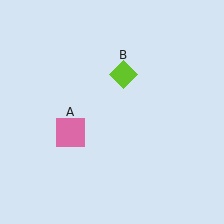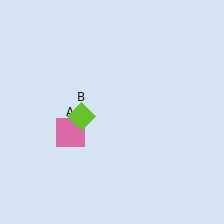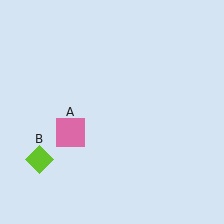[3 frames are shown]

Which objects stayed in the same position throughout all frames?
Pink square (object A) remained stationary.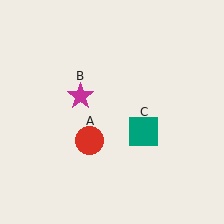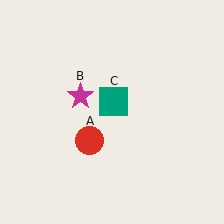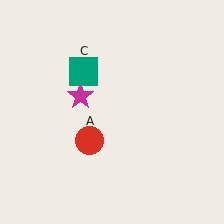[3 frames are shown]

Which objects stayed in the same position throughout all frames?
Red circle (object A) and magenta star (object B) remained stationary.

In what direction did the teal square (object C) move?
The teal square (object C) moved up and to the left.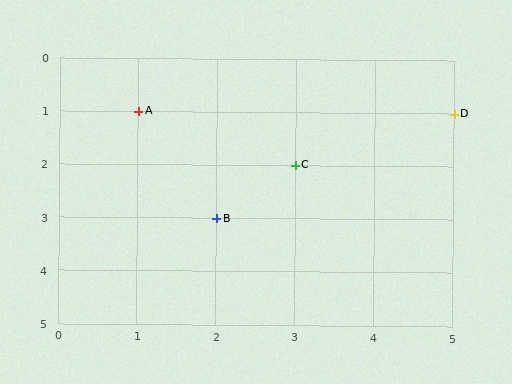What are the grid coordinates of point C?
Point C is at grid coordinates (3, 2).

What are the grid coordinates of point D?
Point D is at grid coordinates (5, 1).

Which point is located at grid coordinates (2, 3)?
Point B is at (2, 3).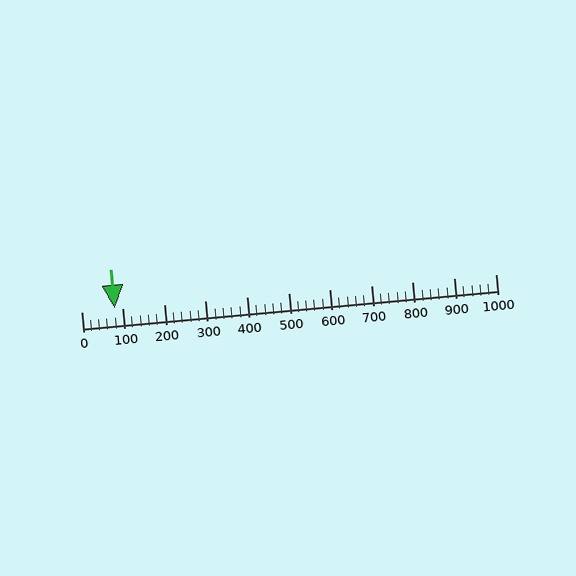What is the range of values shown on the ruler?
The ruler shows values from 0 to 1000.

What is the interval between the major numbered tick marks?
The major tick marks are spaced 100 units apart.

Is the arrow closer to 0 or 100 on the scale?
The arrow is closer to 100.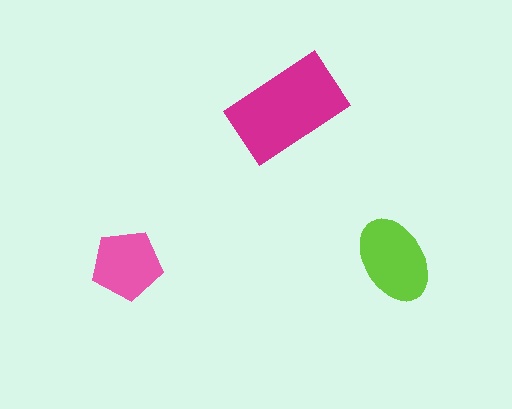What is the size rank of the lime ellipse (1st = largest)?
2nd.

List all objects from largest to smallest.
The magenta rectangle, the lime ellipse, the pink pentagon.